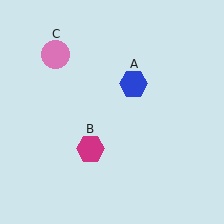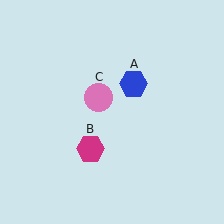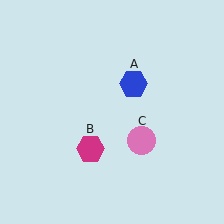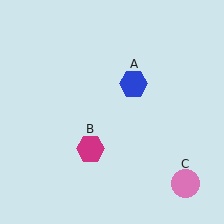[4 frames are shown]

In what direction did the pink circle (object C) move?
The pink circle (object C) moved down and to the right.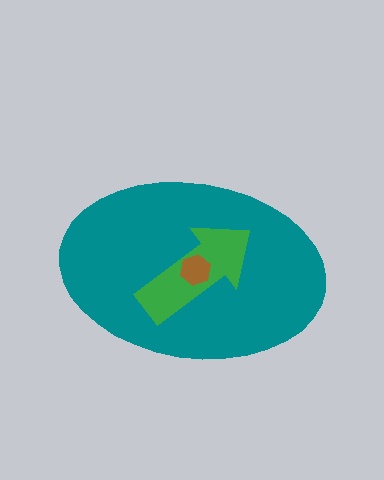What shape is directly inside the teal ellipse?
The green arrow.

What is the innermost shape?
The brown hexagon.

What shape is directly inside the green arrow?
The brown hexagon.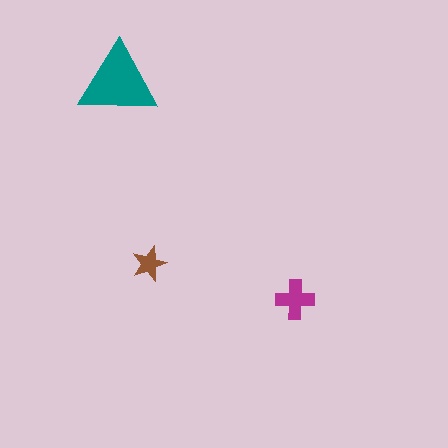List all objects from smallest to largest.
The brown star, the magenta cross, the teal triangle.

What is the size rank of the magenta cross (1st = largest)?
2nd.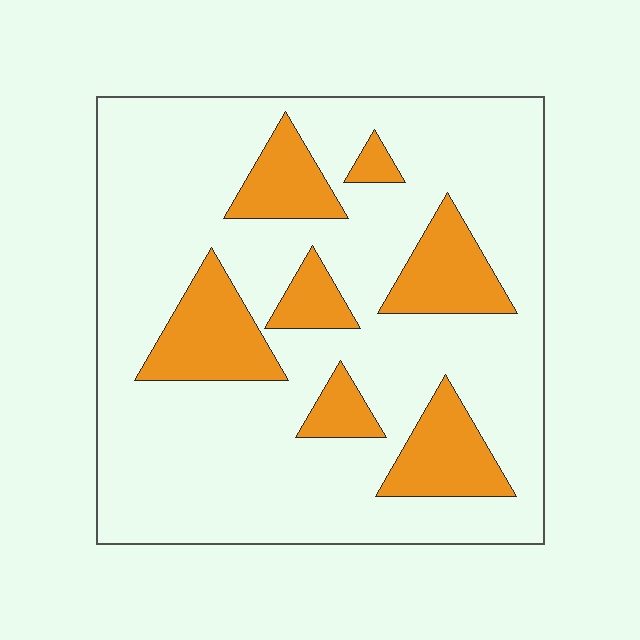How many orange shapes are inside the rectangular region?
7.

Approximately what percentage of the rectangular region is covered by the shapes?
Approximately 20%.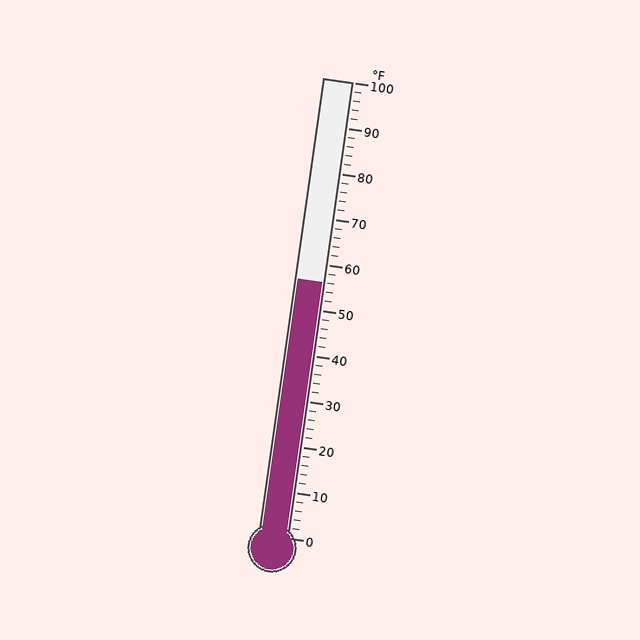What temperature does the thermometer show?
The thermometer shows approximately 56°F.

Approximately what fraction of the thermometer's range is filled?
The thermometer is filled to approximately 55% of its range.